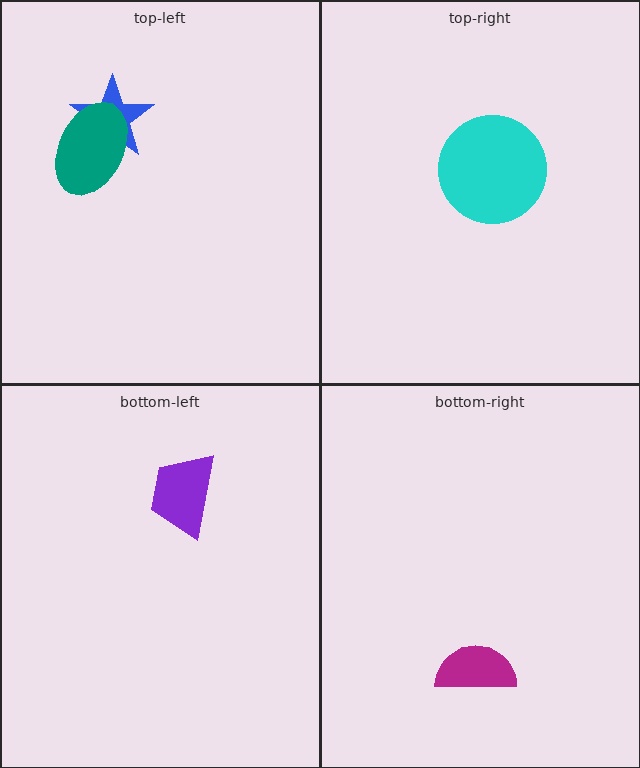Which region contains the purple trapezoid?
The bottom-left region.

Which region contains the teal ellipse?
The top-left region.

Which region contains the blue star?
The top-left region.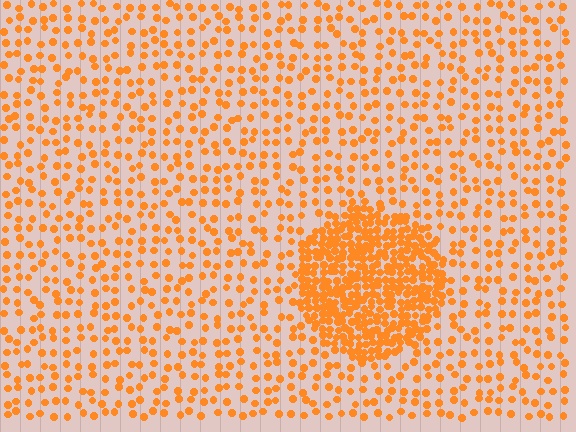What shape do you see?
I see a circle.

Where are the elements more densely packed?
The elements are more densely packed inside the circle boundary.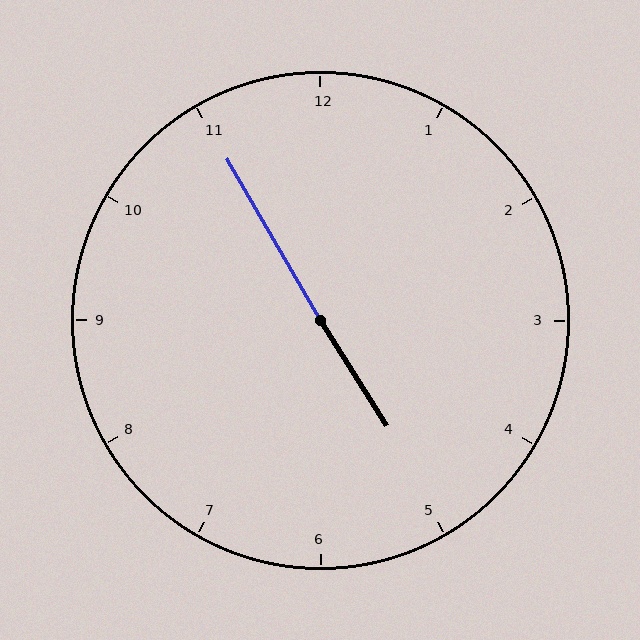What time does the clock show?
4:55.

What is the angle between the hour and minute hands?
Approximately 178 degrees.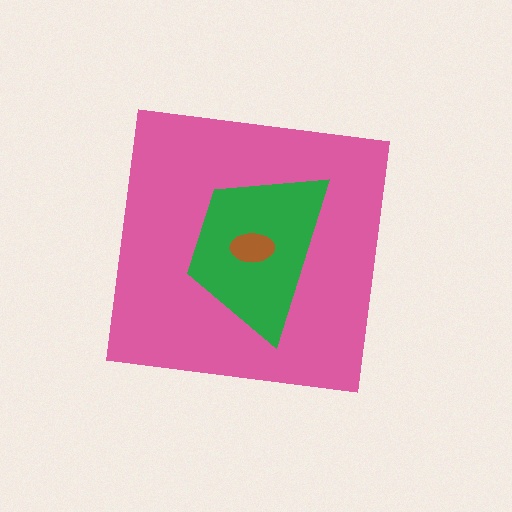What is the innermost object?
The brown ellipse.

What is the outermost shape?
The pink square.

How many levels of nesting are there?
3.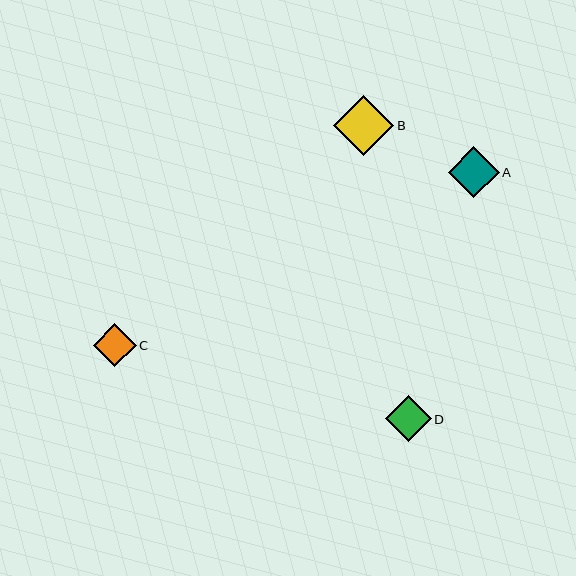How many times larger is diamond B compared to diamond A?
Diamond B is approximately 1.2 times the size of diamond A.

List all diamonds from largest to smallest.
From largest to smallest: B, A, D, C.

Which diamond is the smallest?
Diamond C is the smallest with a size of approximately 43 pixels.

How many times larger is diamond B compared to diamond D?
Diamond B is approximately 1.3 times the size of diamond D.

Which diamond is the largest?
Diamond B is the largest with a size of approximately 60 pixels.